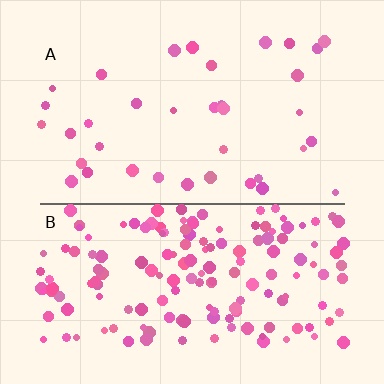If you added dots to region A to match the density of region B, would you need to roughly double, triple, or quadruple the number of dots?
Approximately quadruple.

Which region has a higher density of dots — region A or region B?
B (the bottom).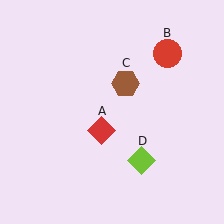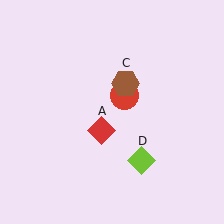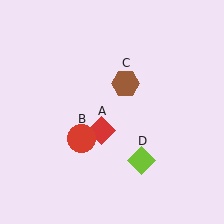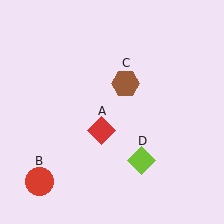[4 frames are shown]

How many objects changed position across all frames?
1 object changed position: red circle (object B).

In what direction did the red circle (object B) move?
The red circle (object B) moved down and to the left.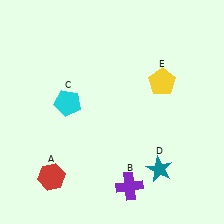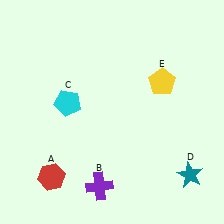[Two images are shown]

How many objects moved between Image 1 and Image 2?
2 objects moved between the two images.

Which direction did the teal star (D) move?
The teal star (D) moved right.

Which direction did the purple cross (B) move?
The purple cross (B) moved left.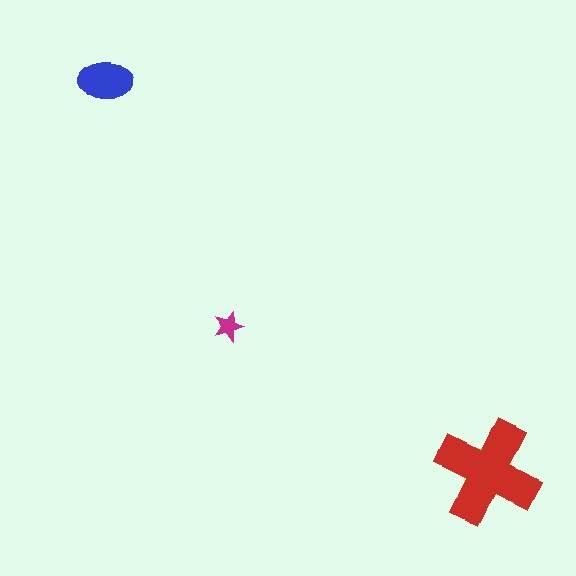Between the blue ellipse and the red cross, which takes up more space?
The red cross.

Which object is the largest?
The red cross.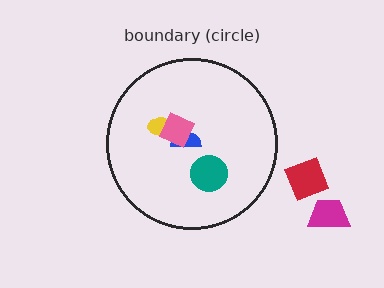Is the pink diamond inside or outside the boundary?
Inside.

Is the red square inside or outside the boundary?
Outside.